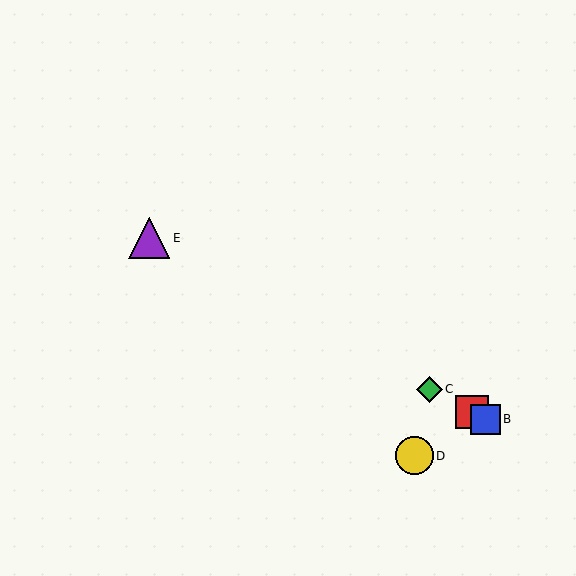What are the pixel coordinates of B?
Object B is at (485, 419).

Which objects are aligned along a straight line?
Objects A, B, C, E are aligned along a straight line.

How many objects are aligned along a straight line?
4 objects (A, B, C, E) are aligned along a straight line.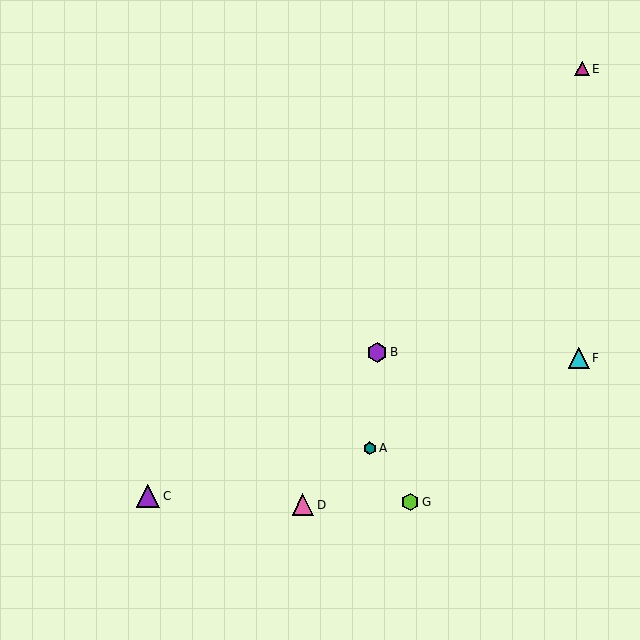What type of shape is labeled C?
Shape C is a purple triangle.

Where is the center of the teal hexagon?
The center of the teal hexagon is at (370, 448).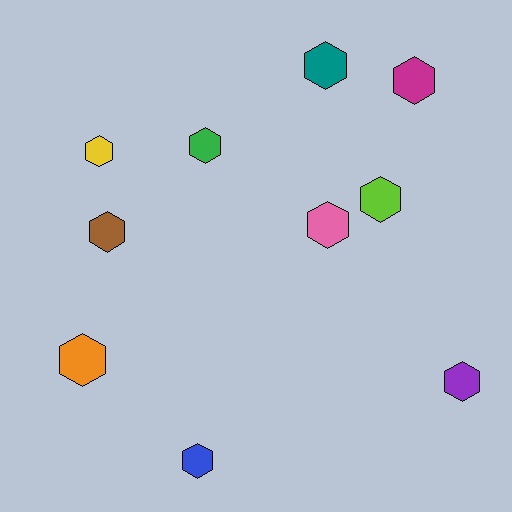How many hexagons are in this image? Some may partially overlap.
There are 10 hexagons.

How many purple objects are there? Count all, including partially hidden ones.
There is 1 purple object.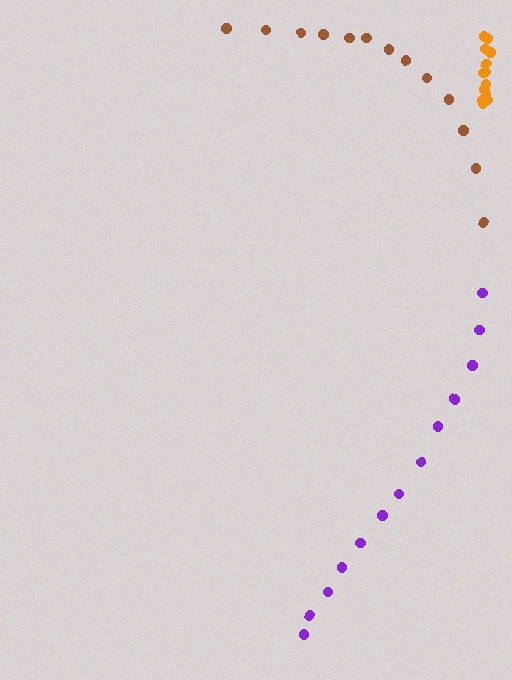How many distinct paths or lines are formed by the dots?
There are 3 distinct paths.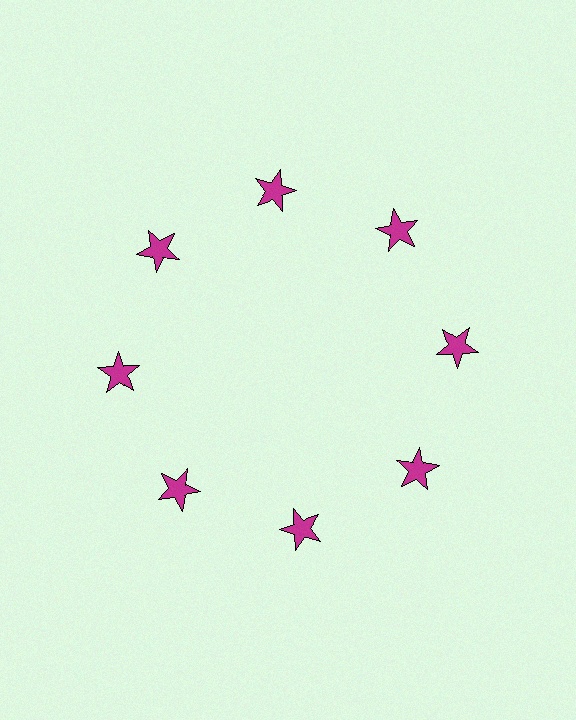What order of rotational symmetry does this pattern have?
This pattern has 8-fold rotational symmetry.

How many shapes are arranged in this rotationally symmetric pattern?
There are 8 shapes, arranged in 8 groups of 1.